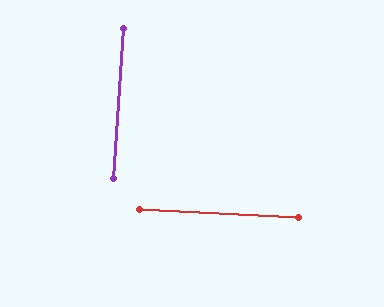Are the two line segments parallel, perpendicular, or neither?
Perpendicular — they meet at approximately 89°.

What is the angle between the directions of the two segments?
Approximately 89 degrees.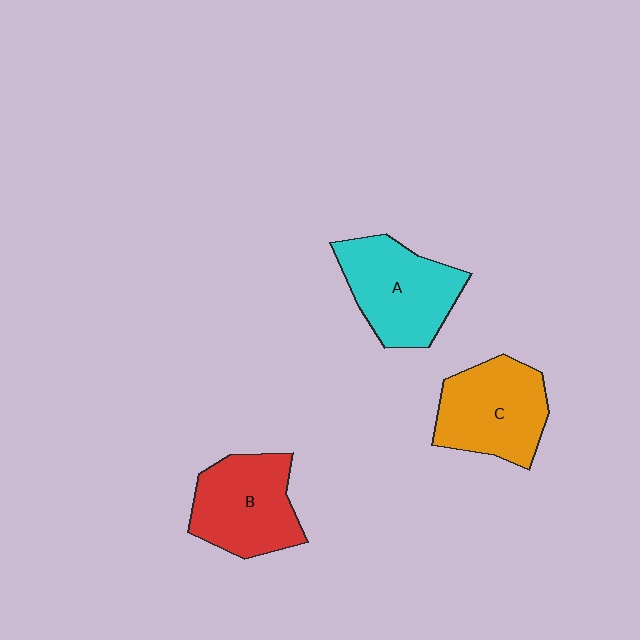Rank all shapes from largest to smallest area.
From largest to smallest: A (cyan), C (orange), B (red).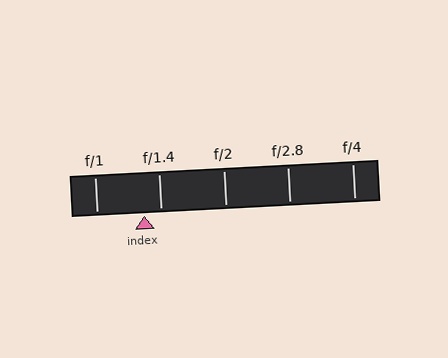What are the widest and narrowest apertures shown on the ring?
The widest aperture shown is f/1 and the narrowest is f/4.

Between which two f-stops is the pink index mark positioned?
The index mark is between f/1 and f/1.4.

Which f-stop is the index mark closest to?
The index mark is closest to f/1.4.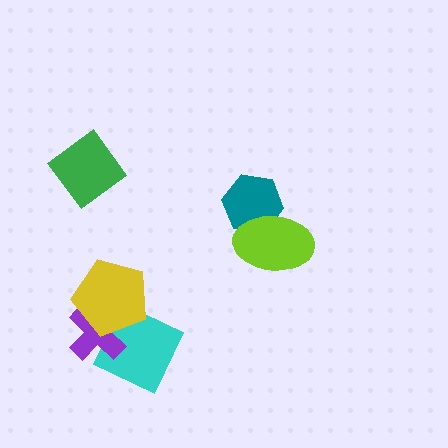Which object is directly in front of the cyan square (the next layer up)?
The purple cross is directly in front of the cyan square.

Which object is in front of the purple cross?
The yellow pentagon is in front of the purple cross.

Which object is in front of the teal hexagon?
The lime ellipse is in front of the teal hexagon.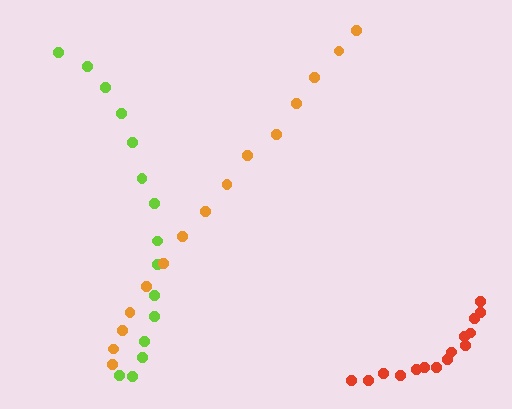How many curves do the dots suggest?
There are 3 distinct paths.